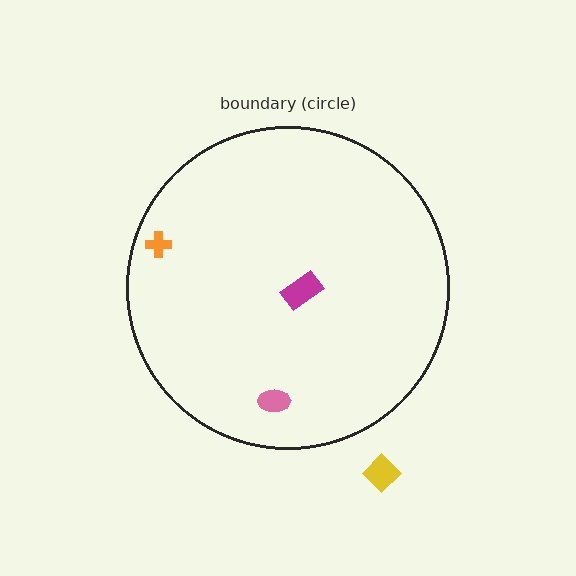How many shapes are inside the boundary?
3 inside, 1 outside.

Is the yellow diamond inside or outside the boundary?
Outside.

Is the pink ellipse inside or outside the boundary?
Inside.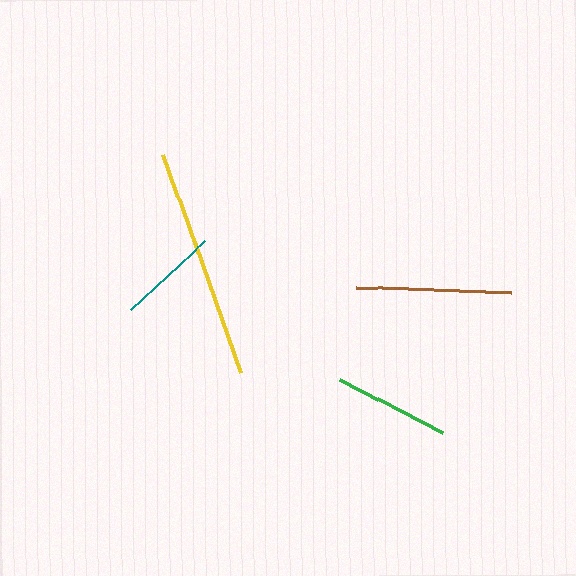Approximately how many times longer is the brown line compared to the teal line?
The brown line is approximately 1.5 times the length of the teal line.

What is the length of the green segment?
The green segment is approximately 117 pixels long.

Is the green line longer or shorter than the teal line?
The green line is longer than the teal line.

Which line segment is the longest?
The yellow line is the longest at approximately 233 pixels.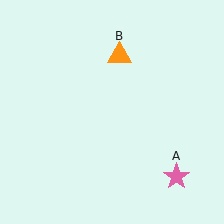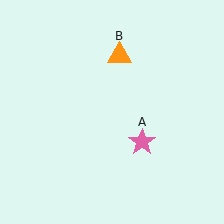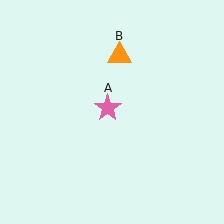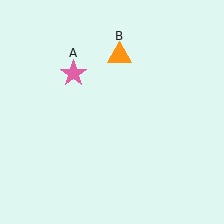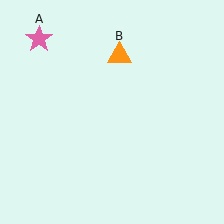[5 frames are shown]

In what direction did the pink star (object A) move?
The pink star (object A) moved up and to the left.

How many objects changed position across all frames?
1 object changed position: pink star (object A).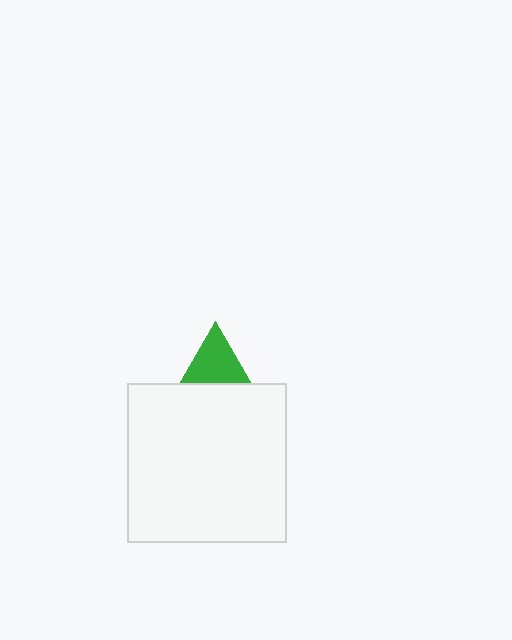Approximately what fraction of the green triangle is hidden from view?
Roughly 64% of the green triangle is hidden behind the white square.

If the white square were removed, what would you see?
You would see the complete green triangle.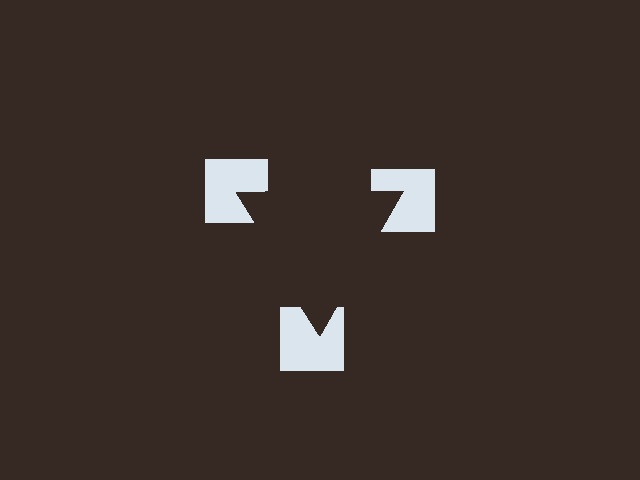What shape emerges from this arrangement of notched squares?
An illusory triangle — its edges are inferred from the aligned wedge cuts in the notched squares, not physically drawn.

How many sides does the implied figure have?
3 sides.